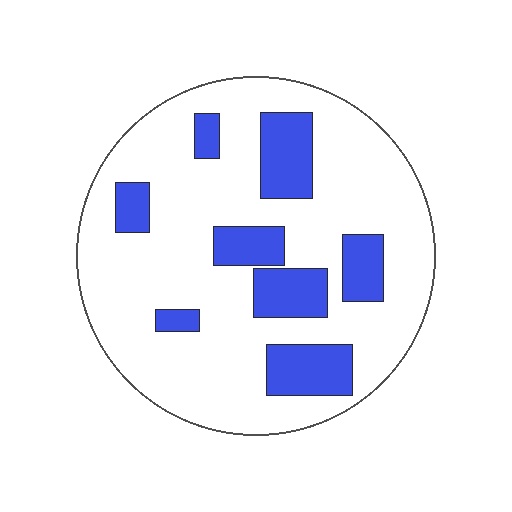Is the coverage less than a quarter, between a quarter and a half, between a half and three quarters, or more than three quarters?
Less than a quarter.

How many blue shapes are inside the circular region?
8.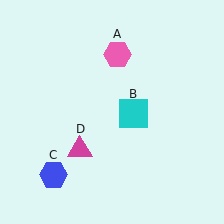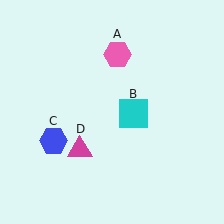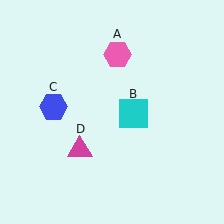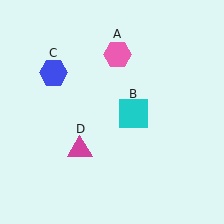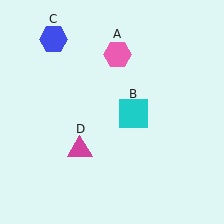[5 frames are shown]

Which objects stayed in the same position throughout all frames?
Pink hexagon (object A) and cyan square (object B) and magenta triangle (object D) remained stationary.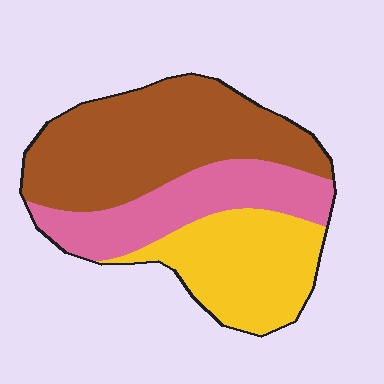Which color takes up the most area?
Brown, at roughly 45%.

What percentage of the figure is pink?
Pink covers about 25% of the figure.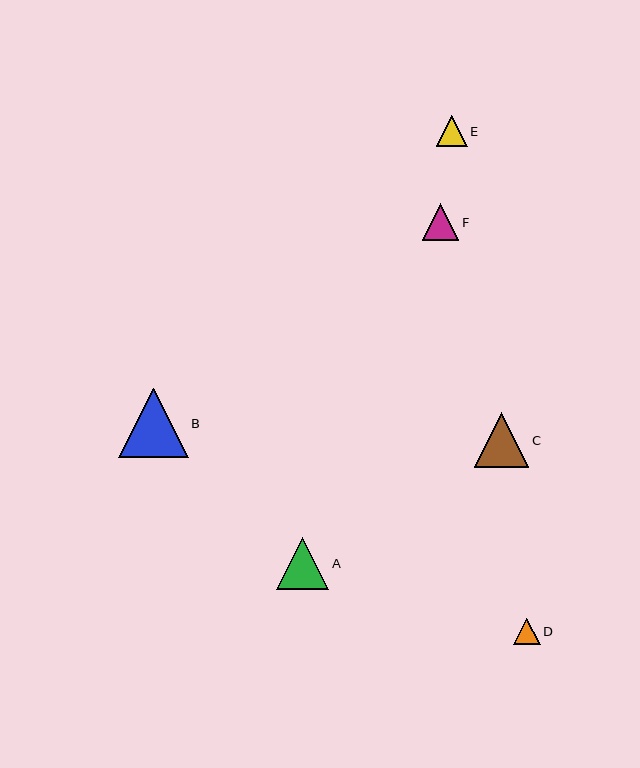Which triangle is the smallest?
Triangle D is the smallest with a size of approximately 27 pixels.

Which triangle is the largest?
Triangle B is the largest with a size of approximately 69 pixels.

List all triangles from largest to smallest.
From largest to smallest: B, C, A, F, E, D.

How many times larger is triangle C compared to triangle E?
Triangle C is approximately 1.7 times the size of triangle E.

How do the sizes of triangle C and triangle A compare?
Triangle C and triangle A are approximately the same size.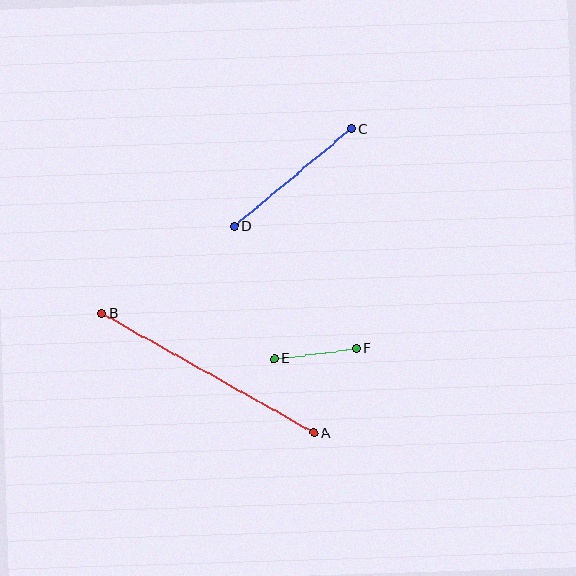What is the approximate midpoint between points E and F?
The midpoint is at approximately (315, 353) pixels.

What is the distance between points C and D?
The distance is approximately 153 pixels.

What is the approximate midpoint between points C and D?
The midpoint is at approximately (293, 178) pixels.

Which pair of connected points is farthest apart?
Points A and B are farthest apart.